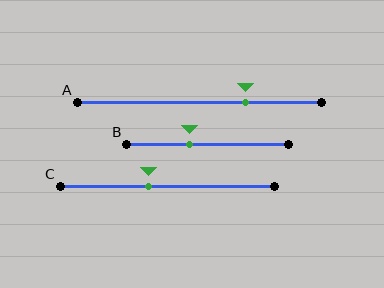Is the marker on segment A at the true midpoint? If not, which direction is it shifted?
No, the marker on segment A is shifted to the right by about 19% of the segment length.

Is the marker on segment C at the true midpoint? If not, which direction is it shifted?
No, the marker on segment C is shifted to the left by about 9% of the segment length.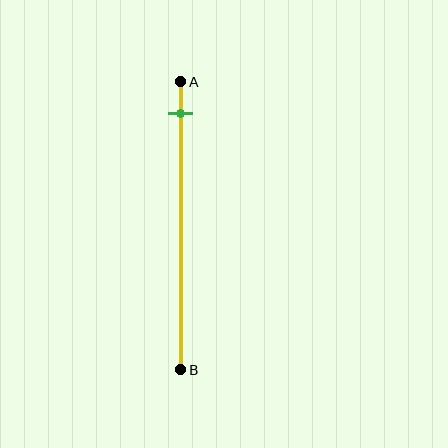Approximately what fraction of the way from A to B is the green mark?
The green mark is approximately 10% of the way from A to B.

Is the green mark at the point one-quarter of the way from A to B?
No, the mark is at about 10% from A, not at the 25% one-quarter point.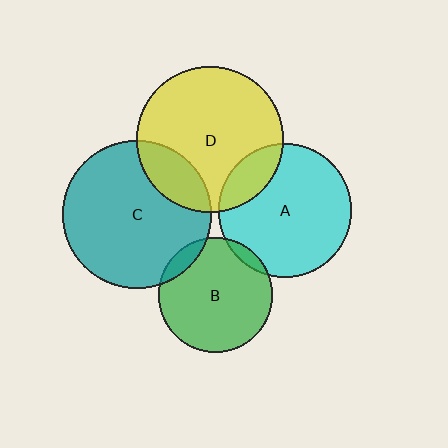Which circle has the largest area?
Circle C (teal).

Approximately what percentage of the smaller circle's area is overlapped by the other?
Approximately 5%.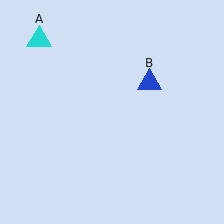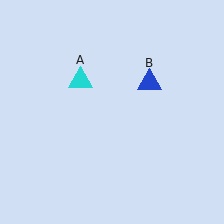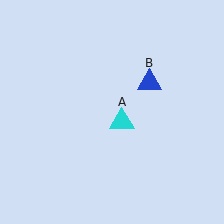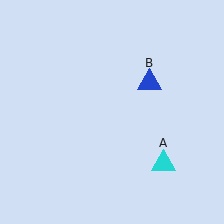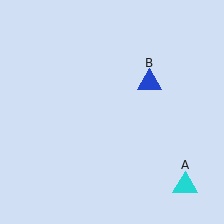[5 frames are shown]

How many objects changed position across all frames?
1 object changed position: cyan triangle (object A).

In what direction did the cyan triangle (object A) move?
The cyan triangle (object A) moved down and to the right.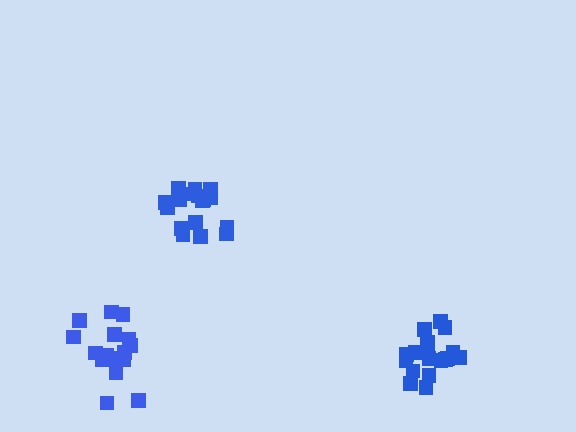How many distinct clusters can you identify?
There are 3 distinct clusters.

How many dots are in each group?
Group 1: 17 dots, Group 2: 17 dots, Group 3: 19 dots (53 total).